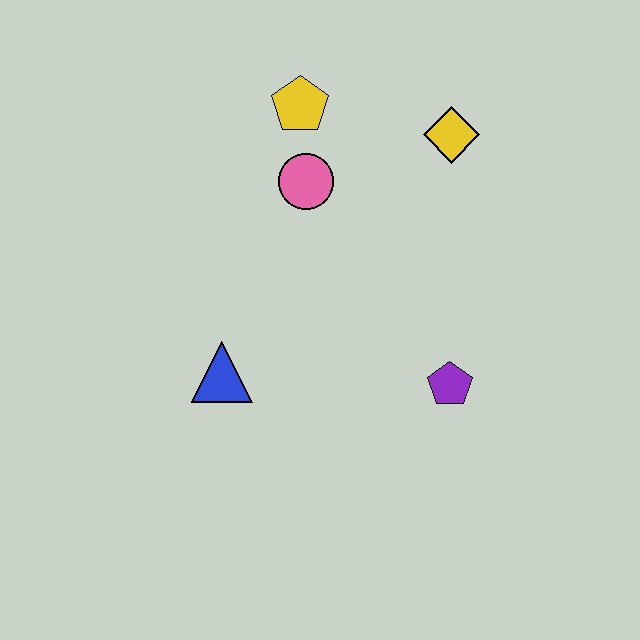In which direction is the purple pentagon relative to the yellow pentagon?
The purple pentagon is below the yellow pentagon.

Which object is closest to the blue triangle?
The pink circle is closest to the blue triangle.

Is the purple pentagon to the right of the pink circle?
Yes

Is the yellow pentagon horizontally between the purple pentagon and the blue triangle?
Yes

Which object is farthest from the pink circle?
The purple pentagon is farthest from the pink circle.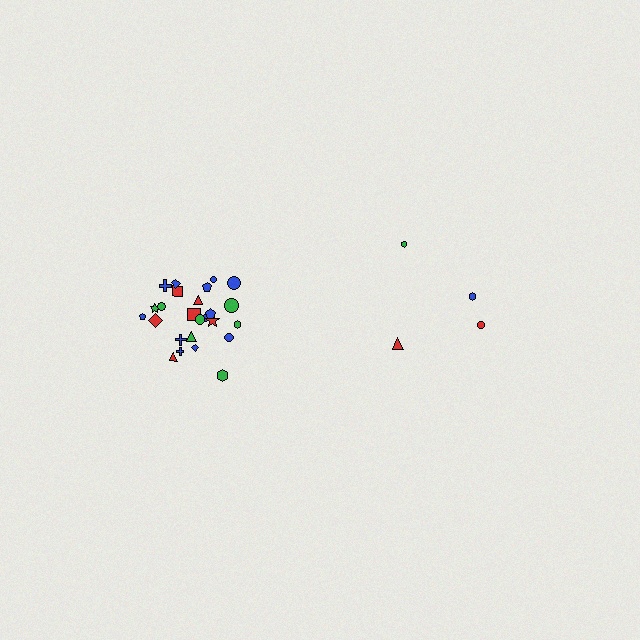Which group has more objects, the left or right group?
The left group.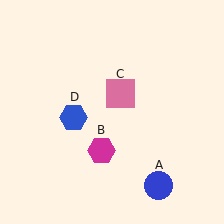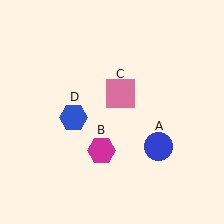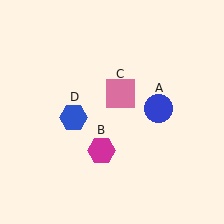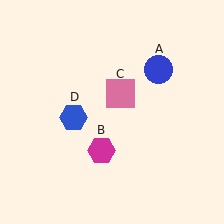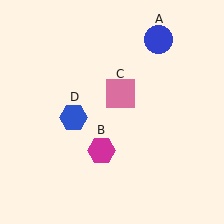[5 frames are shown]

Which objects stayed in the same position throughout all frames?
Magenta hexagon (object B) and pink square (object C) and blue hexagon (object D) remained stationary.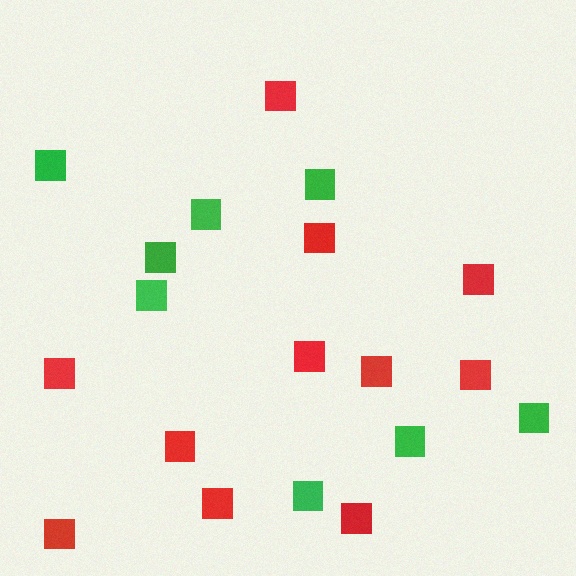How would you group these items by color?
There are 2 groups: one group of red squares (11) and one group of green squares (8).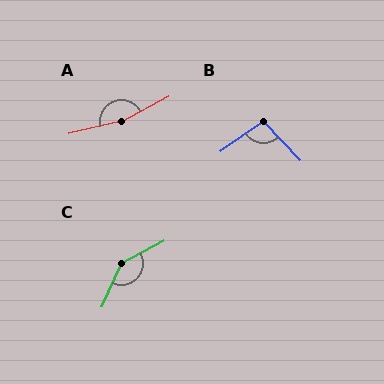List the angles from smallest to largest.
B (99°), C (142°), A (165°).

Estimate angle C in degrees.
Approximately 142 degrees.